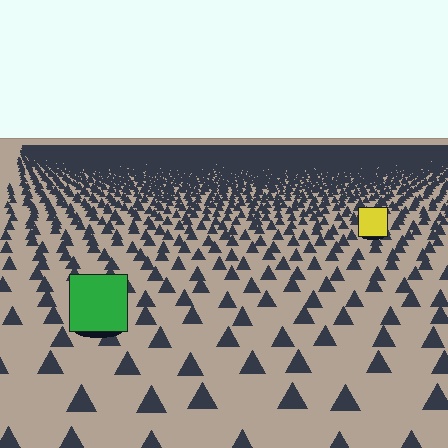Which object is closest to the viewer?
The green square is closest. The texture marks near it are larger and more spread out.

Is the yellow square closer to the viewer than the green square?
No. The green square is closer — you can tell from the texture gradient: the ground texture is coarser near it.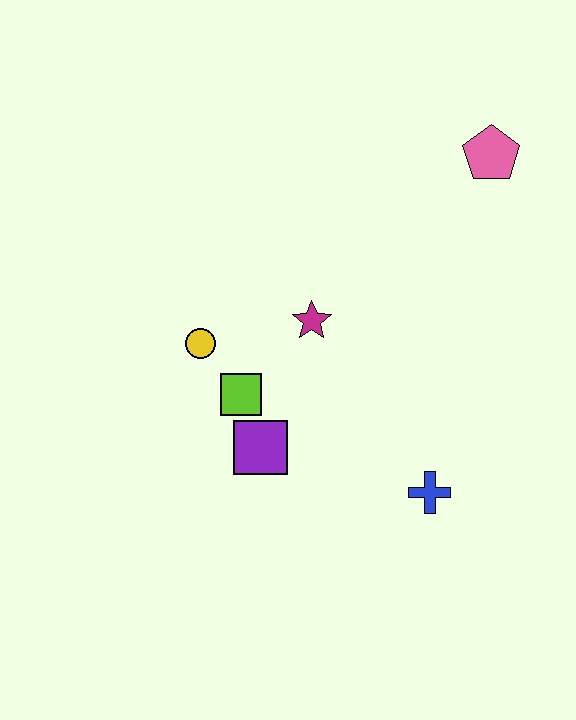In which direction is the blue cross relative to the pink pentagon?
The blue cross is below the pink pentagon.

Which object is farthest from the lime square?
The pink pentagon is farthest from the lime square.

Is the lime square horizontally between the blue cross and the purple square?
No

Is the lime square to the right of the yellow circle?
Yes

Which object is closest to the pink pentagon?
The magenta star is closest to the pink pentagon.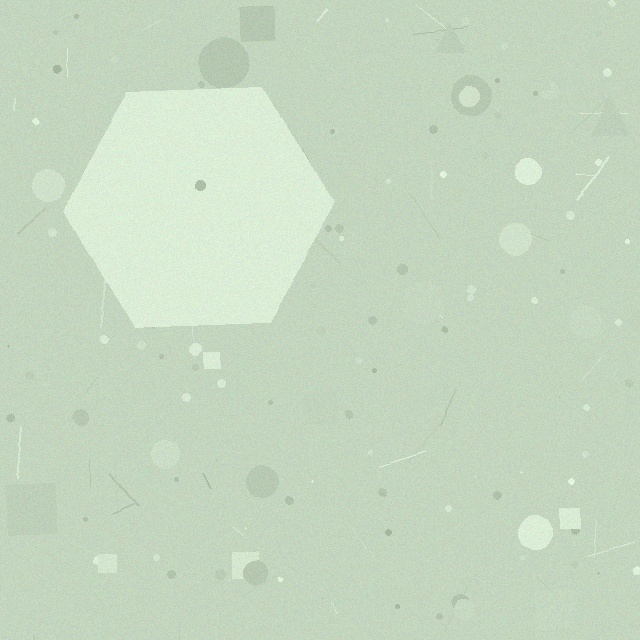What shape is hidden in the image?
A hexagon is hidden in the image.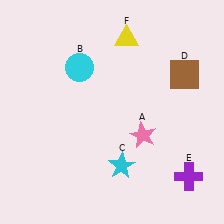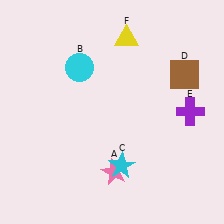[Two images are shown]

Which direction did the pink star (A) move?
The pink star (A) moved down.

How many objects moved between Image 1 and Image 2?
2 objects moved between the two images.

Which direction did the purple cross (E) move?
The purple cross (E) moved up.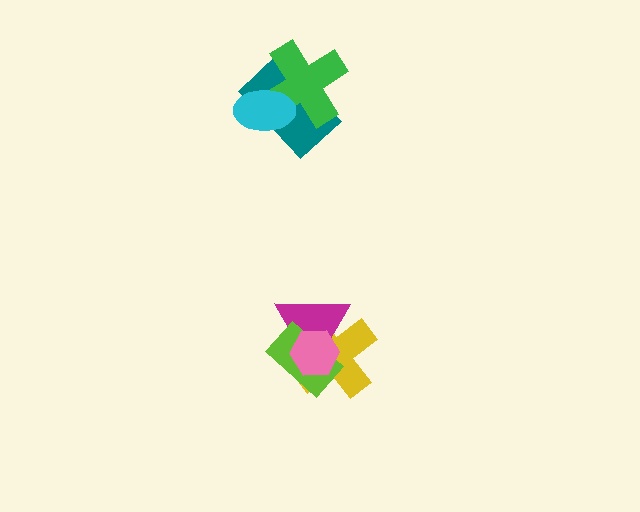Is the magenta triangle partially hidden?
Yes, it is partially covered by another shape.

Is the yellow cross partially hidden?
Yes, it is partially covered by another shape.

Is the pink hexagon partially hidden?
No, no other shape covers it.